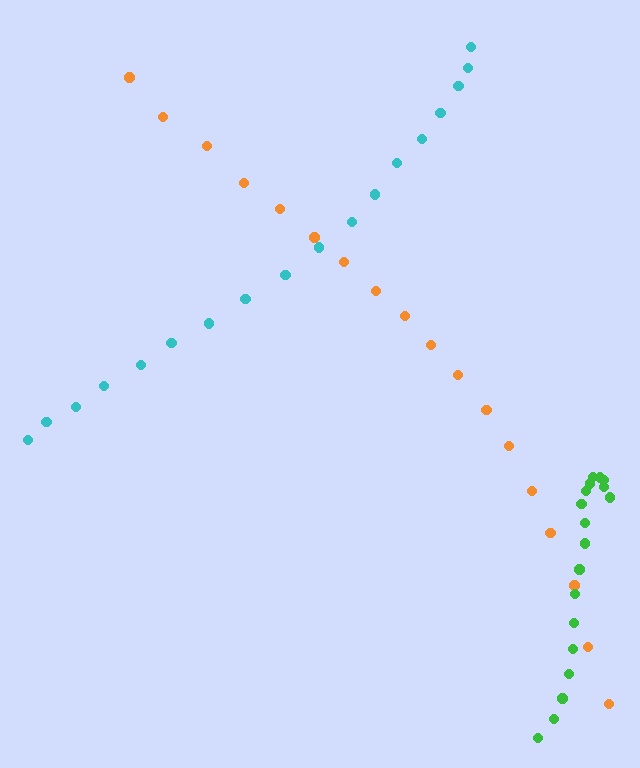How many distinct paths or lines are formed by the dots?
There are 3 distinct paths.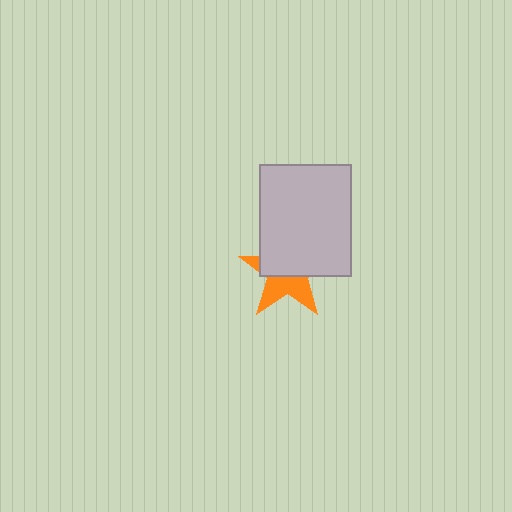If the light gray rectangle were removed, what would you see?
You would see the complete orange star.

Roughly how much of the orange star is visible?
A small part of it is visible (roughly 44%).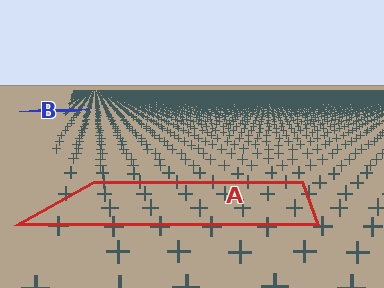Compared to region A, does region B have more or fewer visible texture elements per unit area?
Region B has more texture elements per unit area — they are packed more densely because it is farther away.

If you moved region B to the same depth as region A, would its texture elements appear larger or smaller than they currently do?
They would appear larger. At a closer depth, the same texture elements are projected at a bigger on-screen size.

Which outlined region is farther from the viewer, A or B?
Region B is farther from the viewer — the texture elements inside it appear smaller and more densely packed.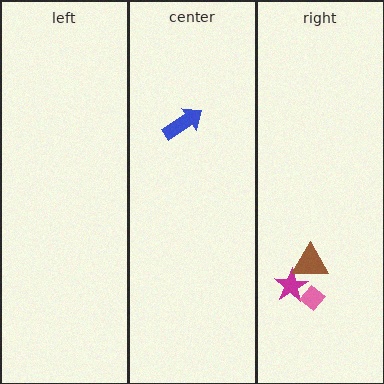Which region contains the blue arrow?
The center region.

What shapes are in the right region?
The magenta star, the brown triangle, the pink diamond.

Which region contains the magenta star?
The right region.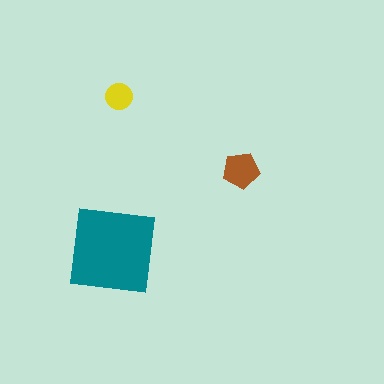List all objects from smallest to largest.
The yellow circle, the brown pentagon, the teal square.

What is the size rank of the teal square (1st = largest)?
1st.